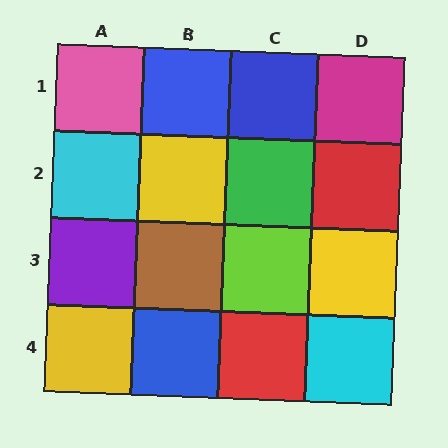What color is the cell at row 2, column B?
Yellow.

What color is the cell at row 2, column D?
Red.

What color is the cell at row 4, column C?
Red.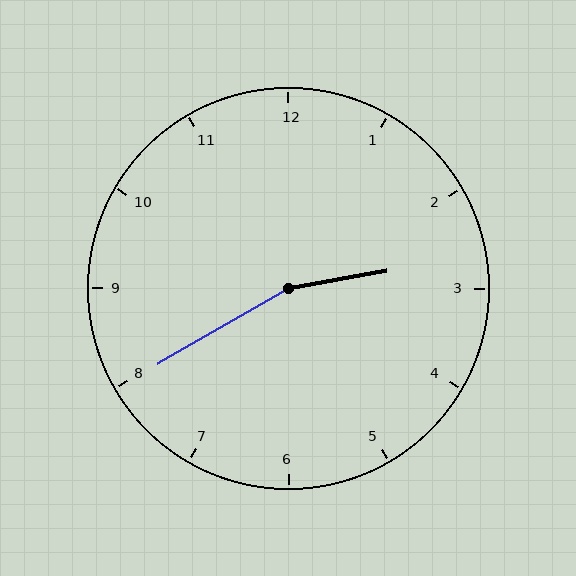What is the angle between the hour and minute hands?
Approximately 160 degrees.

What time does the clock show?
2:40.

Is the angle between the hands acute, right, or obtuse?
It is obtuse.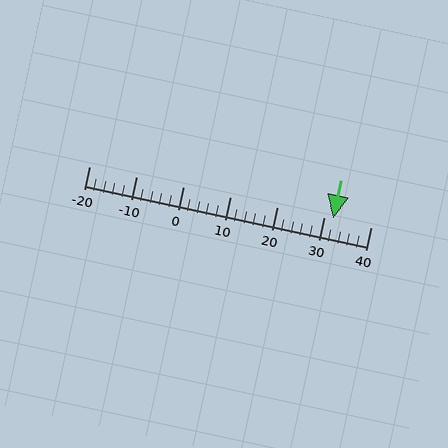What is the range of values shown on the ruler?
The ruler shows values from -20 to 40.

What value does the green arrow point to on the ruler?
The green arrow points to approximately 32.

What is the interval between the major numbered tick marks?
The major tick marks are spaced 10 units apart.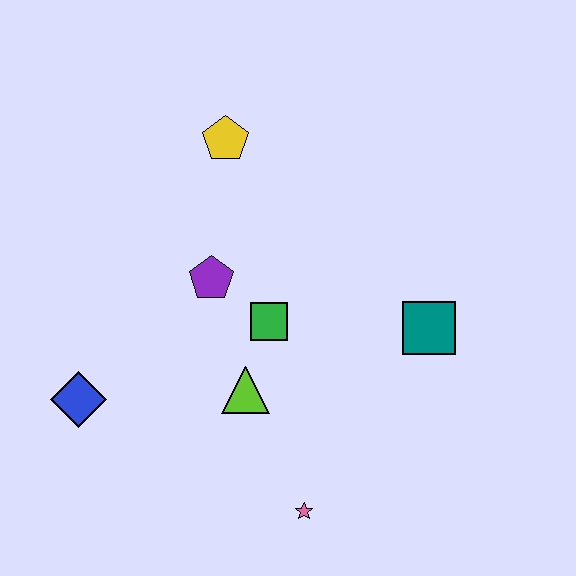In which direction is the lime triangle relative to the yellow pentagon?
The lime triangle is below the yellow pentagon.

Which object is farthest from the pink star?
The yellow pentagon is farthest from the pink star.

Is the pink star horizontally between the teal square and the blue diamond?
Yes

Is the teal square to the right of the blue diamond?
Yes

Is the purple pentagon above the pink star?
Yes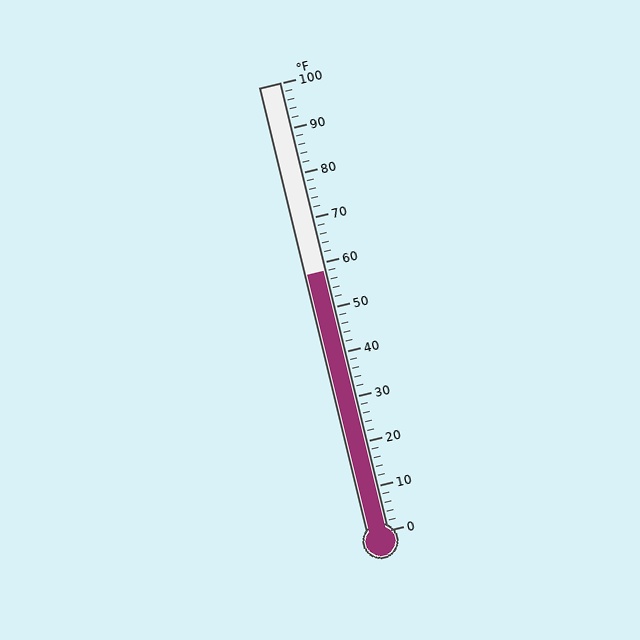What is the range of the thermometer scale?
The thermometer scale ranges from 0°F to 100°F.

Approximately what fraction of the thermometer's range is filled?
The thermometer is filled to approximately 60% of its range.